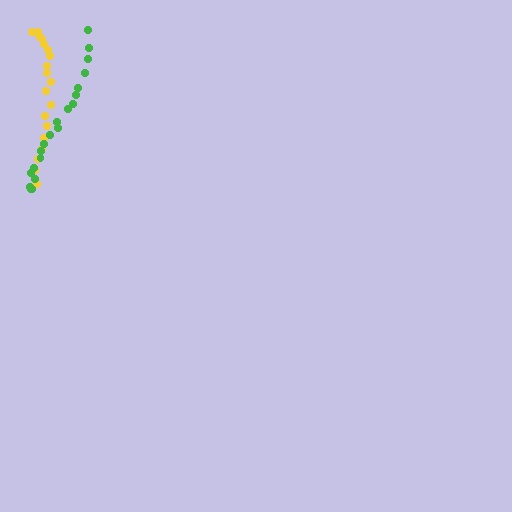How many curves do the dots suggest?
There are 2 distinct paths.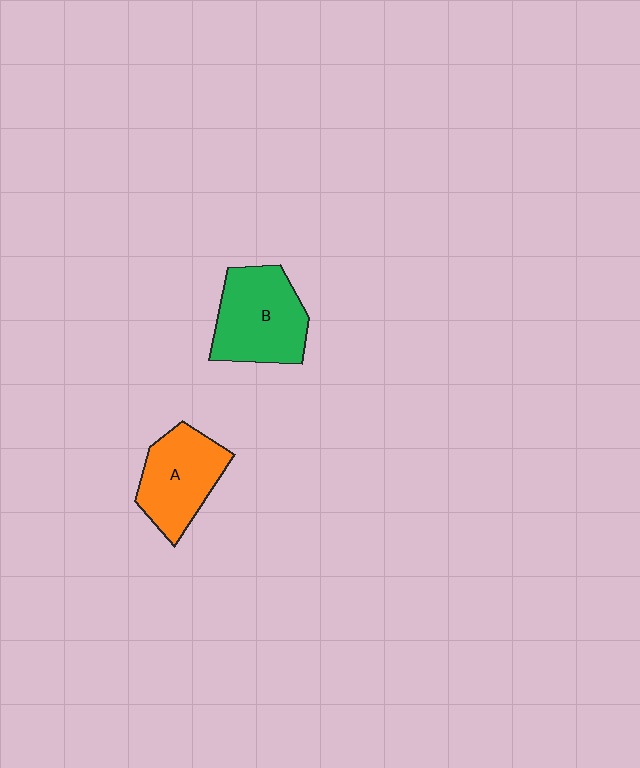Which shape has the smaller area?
Shape A (orange).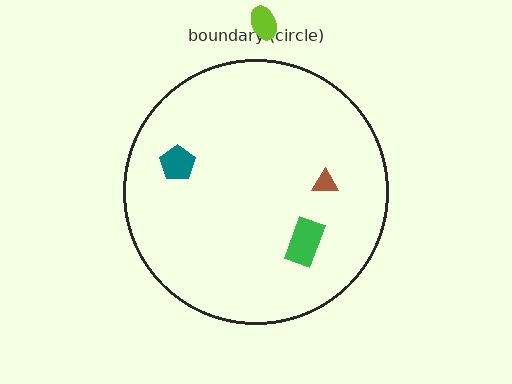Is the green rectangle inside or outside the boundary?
Inside.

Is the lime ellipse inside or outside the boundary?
Outside.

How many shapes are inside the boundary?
3 inside, 1 outside.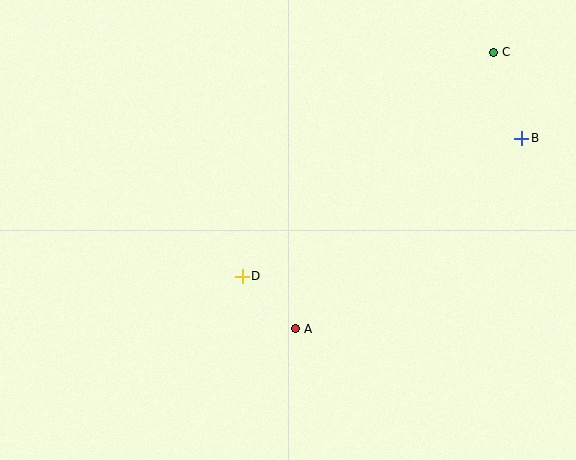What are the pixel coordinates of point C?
Point C is at (493, 52).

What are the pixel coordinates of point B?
Point B is at (522, 138).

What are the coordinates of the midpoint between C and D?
The midpoint between C and D is at (368, 164).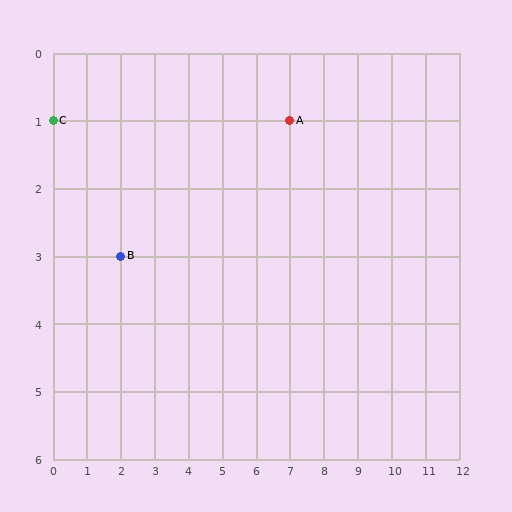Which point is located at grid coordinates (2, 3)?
Point B is at (2, 3).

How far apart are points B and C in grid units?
Points B and C are 2 columns and 2 rows apart (about 2.8 grid units diagonally).